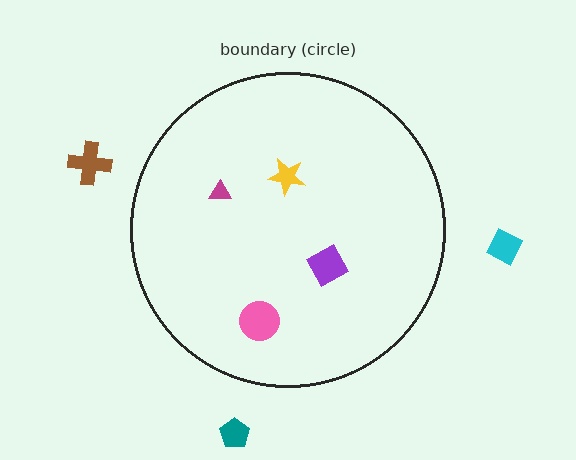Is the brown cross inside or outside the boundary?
Outside.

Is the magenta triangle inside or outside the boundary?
Inside.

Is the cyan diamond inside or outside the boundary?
Outside.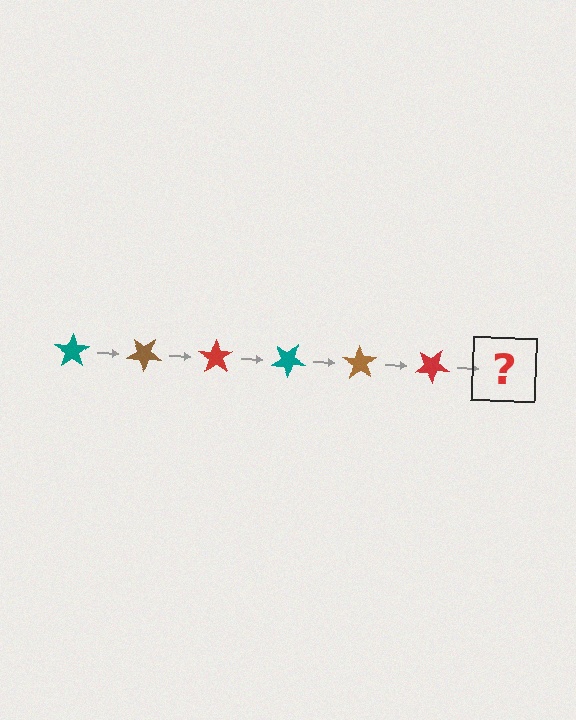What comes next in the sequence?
The next element should be a teal star, rotated 210 degrees from the start.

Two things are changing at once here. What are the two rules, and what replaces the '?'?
The two rules are that it rotates 35 degrees each step and the color cycles through teal, brown, and red. The '?' should be a teal star, rotated 210 degrees from the start.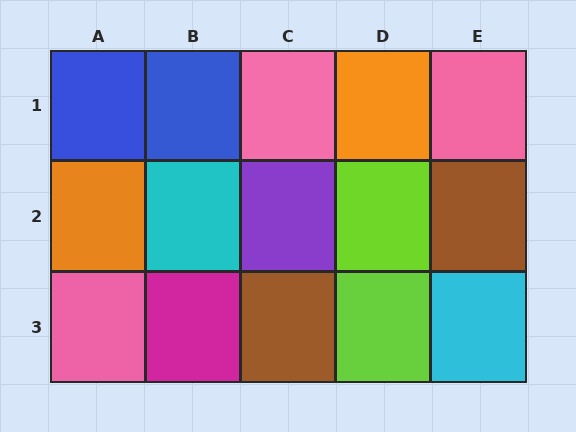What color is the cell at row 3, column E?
Cyan.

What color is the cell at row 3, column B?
Magenta.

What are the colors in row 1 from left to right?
Blue, blue, pink, orange, pink.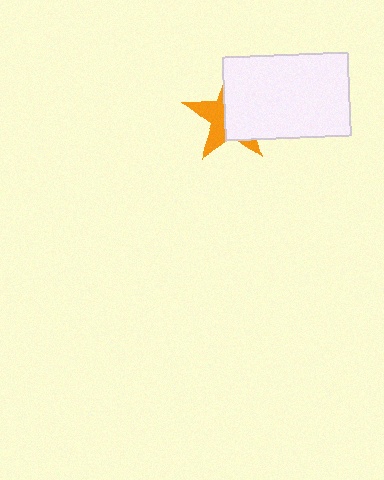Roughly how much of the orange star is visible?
A small part of it is visible (roughly 43%).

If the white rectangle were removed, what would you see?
You would see the complete orange star.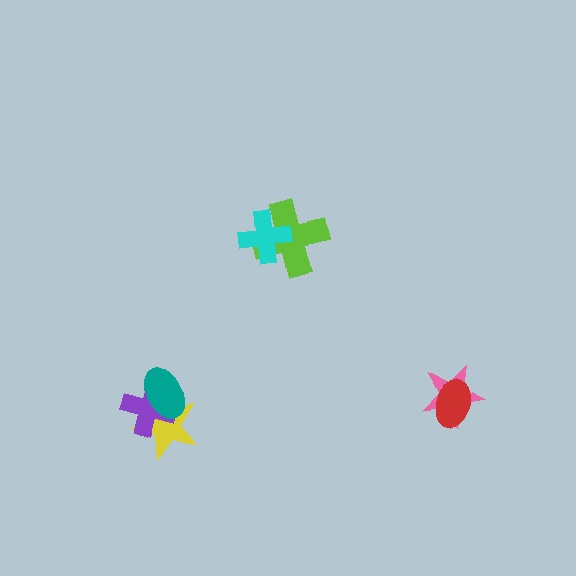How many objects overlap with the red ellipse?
1 object overlaps with the red ellipse.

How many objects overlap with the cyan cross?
1 object overlaps with the cyan cross.